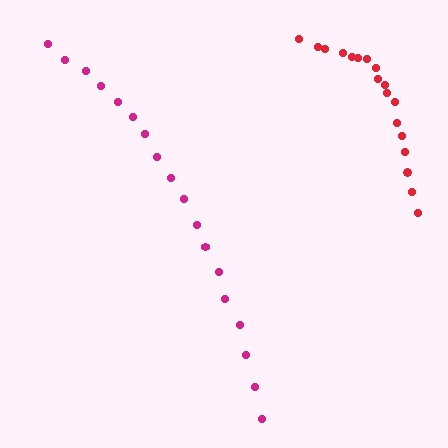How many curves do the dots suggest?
There are 2 distinct paths.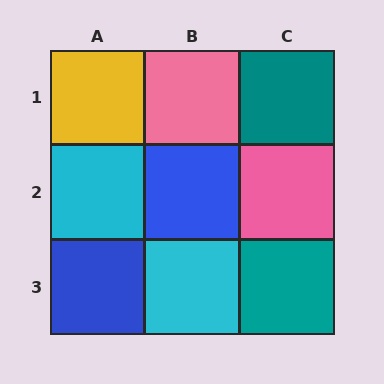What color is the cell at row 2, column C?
Pink.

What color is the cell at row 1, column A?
Yellow.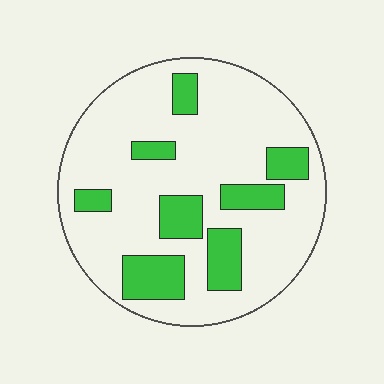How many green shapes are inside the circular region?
8.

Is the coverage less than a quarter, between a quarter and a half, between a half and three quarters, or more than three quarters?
Less than a quarter.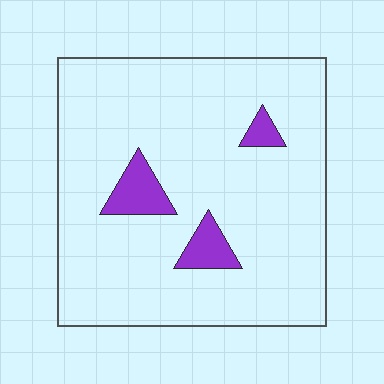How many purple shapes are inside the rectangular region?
3.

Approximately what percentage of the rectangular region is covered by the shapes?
Approximately 10%.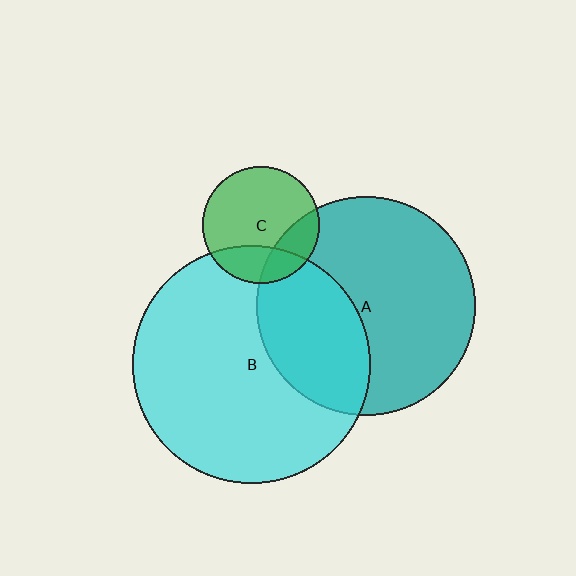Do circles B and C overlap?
Yes.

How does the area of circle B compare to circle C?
Approximately 4.1 times.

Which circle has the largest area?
Circle B (cyan).